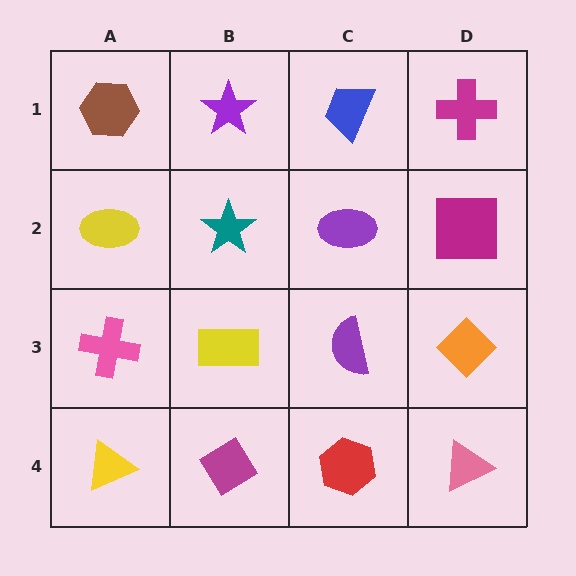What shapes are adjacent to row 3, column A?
A yellow ellipse (row 2, column A), a yellow triangle (row 4, column A), a yellow rectangle (row 3, column B).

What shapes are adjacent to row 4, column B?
A yellow rectangle (row 3, column B), a yellow triangle (row 4, column A), a red hexagon (row 4, column C).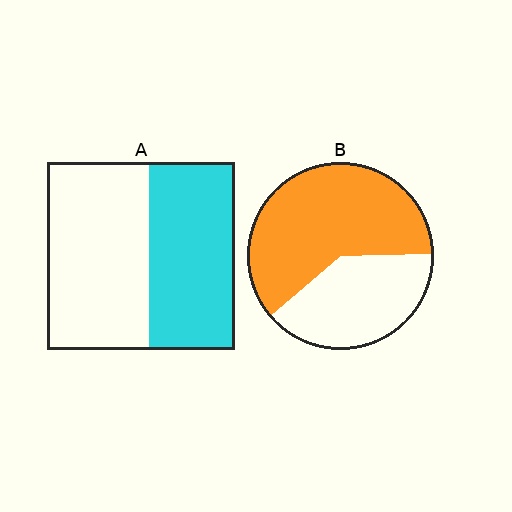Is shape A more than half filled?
No.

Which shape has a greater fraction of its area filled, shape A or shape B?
Shape B.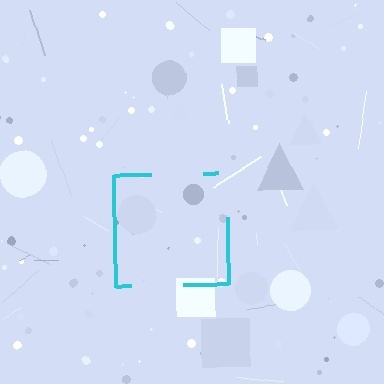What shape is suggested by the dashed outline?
The dashed outline suggests a square.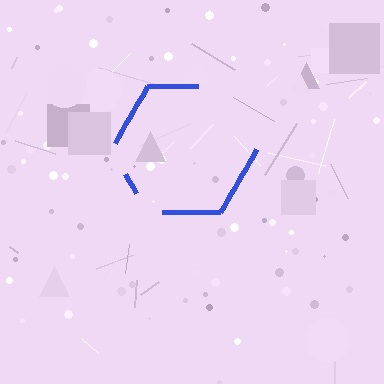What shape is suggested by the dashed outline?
The dashed outline suggests a hexagon.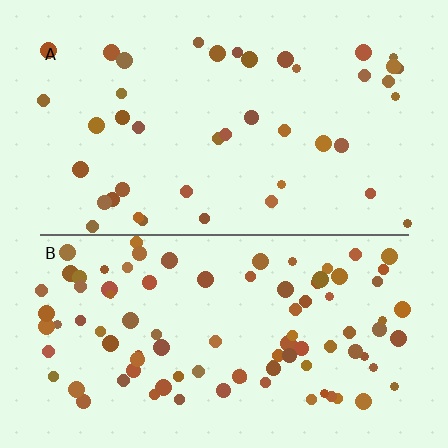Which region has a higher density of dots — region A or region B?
B (the bottom).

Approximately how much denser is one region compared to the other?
Approximately 2.2× — region B over region A.